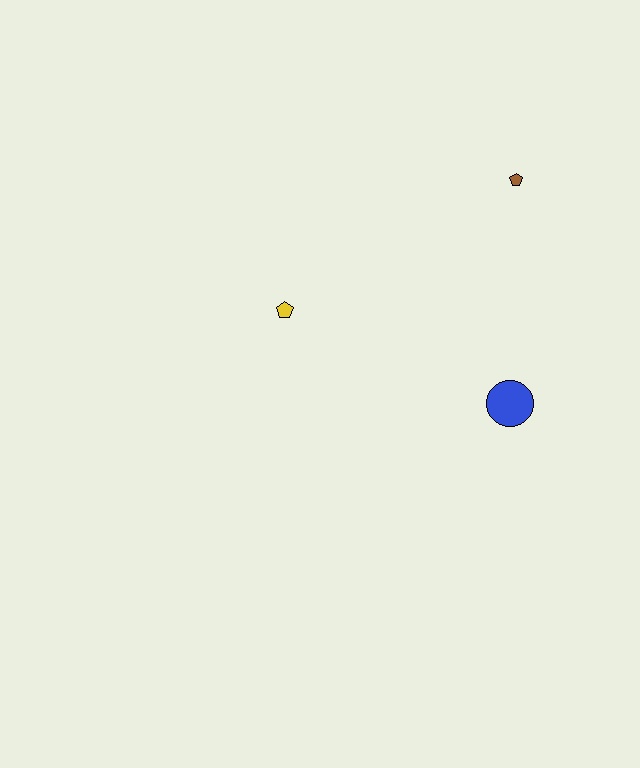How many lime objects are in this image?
There are no lime objects.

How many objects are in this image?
There are 3 objects.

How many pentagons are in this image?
There are 2 pentagons.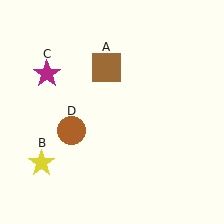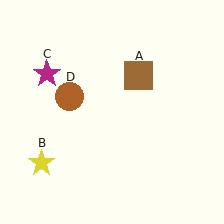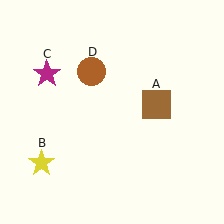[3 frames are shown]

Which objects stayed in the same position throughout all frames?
Yellow star (object B) and magenta star (object C) remained stationary.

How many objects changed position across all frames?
2 objects changed position: brown square (object A), brown circle (object D).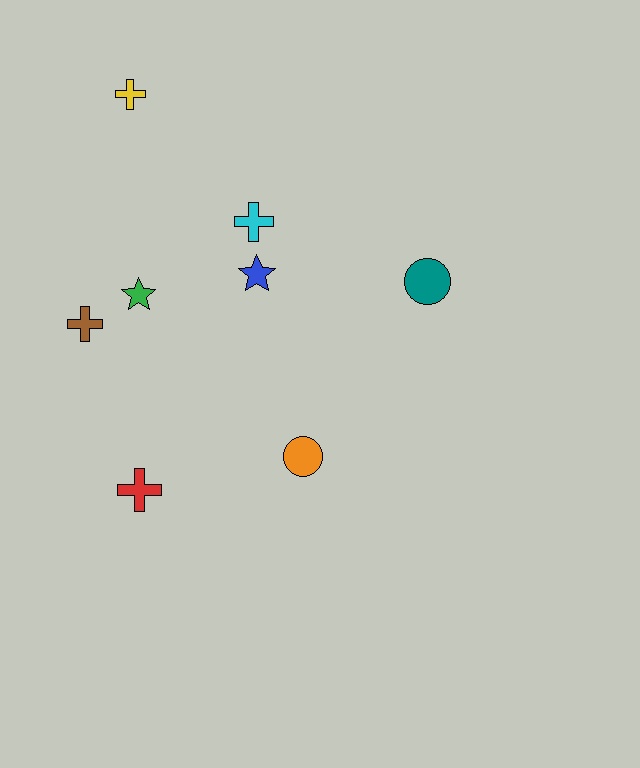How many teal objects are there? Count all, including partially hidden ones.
There is 1 teal object.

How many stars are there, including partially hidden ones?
There are 2 stars.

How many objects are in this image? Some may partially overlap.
There are 8 objects.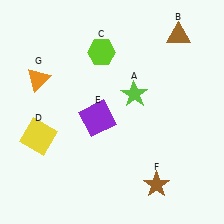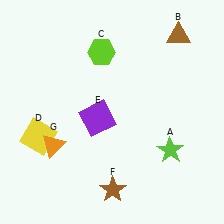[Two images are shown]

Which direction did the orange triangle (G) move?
The orange triangle (G) moved down.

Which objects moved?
The objects that moved are: the lime star (A), the brown star (F), the orange triangle (G).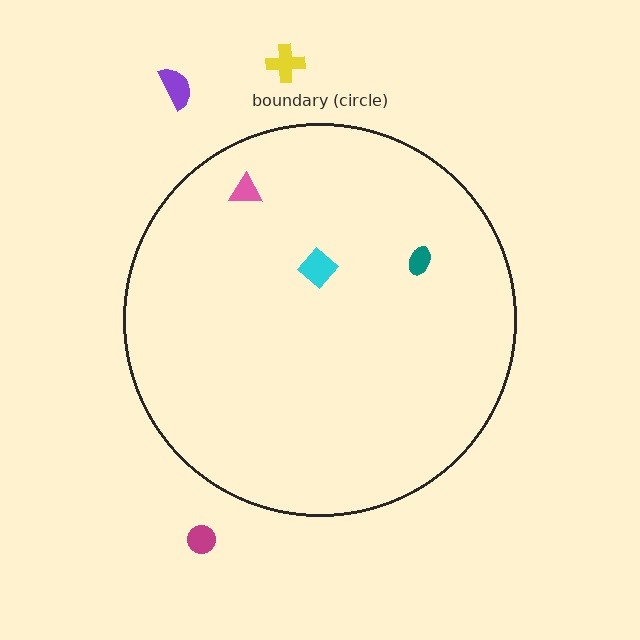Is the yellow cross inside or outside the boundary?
Outside.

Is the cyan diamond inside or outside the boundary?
Inside.